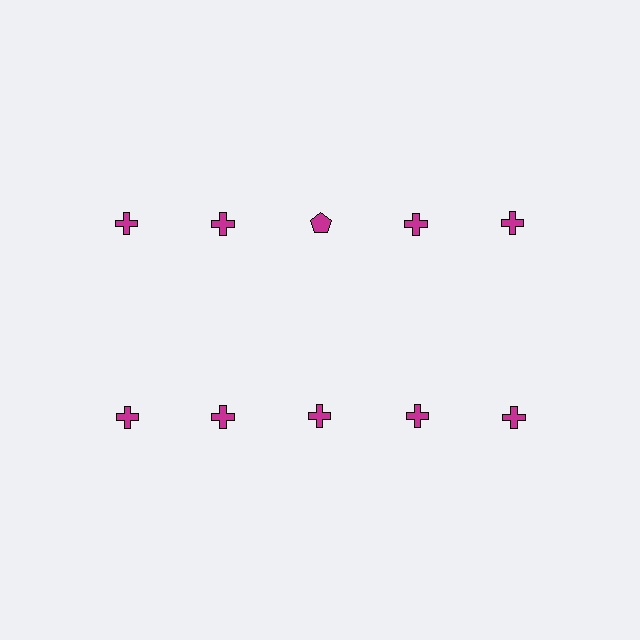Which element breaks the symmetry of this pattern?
The magenta pentagon in the top row, center column breaks the symmetry. All other shapes are magenta crosses.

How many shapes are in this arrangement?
There are 10 shapes arranged in a grid pattern.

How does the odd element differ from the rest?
It has a different shape: pentagon instead of cross.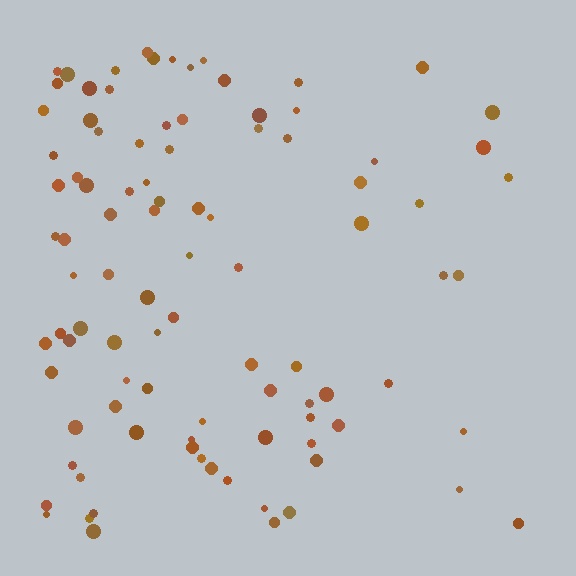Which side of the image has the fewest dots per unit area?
The right.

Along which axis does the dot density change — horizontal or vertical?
Horizontal.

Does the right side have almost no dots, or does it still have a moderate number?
Still a moderate number, just noticeably fewer than the left.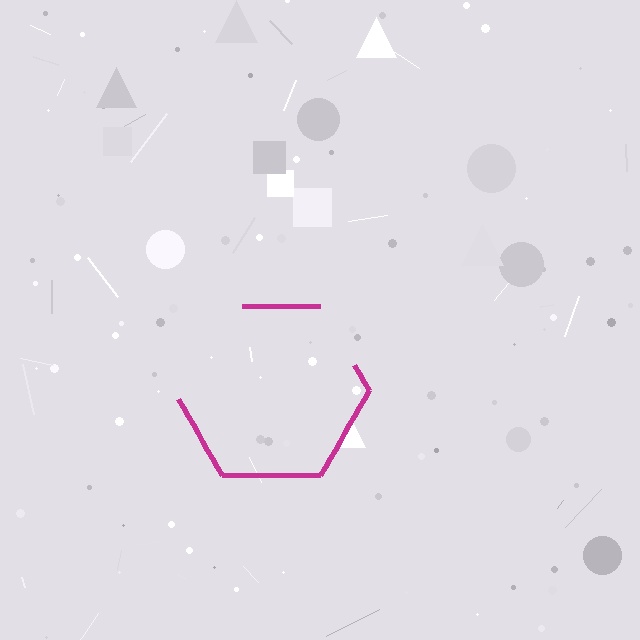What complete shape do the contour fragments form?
The contour fragments form a hexagon.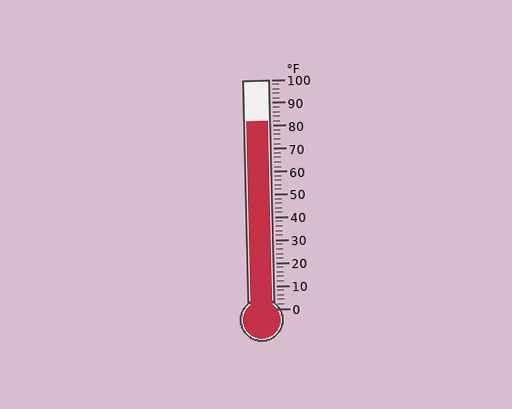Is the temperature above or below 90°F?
The temperature is below 90°F.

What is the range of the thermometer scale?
The thermometer scale ranges from 0°F to 100°F.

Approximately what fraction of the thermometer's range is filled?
The thermometer is filled to approximately 80% of its range.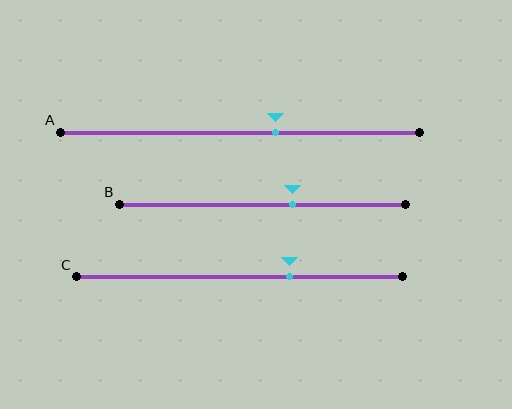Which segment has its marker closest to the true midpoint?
Segment A has its marker closest to the true midpoint.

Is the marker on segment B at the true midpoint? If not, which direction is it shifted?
No, the marker on segment B is shifted to the right by about 11% of the segment length.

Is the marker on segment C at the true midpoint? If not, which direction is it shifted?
No, the marker on segment C is shifted to the right by about 15% of the segment length.